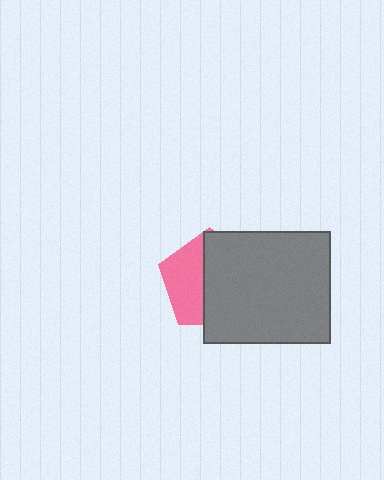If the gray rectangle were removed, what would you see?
You would see the complete pink pentagon.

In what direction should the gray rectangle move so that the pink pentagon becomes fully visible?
The gray rectangle should move right. That is the shortest direction to clear the overlap and leave the pink pentagon fully visible.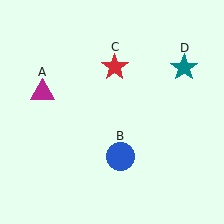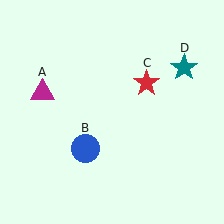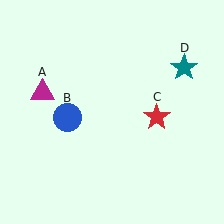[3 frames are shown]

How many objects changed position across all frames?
2 objects changed position: blue circle (object B), red star (object C).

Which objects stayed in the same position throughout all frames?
Magenta triangle (object A) and teal star (object D) remained stationary.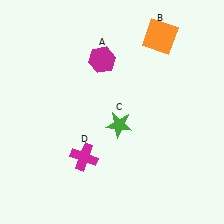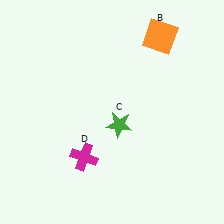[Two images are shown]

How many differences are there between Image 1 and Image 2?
There is 1 difference between the two images.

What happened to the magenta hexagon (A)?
The magenta hexagon (A) was removed in Image 2. It was in the top-left area of Image 1.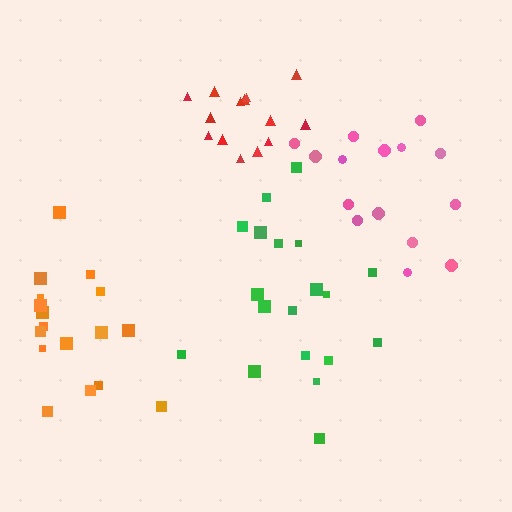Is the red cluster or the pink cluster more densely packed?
Red.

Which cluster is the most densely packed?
Red.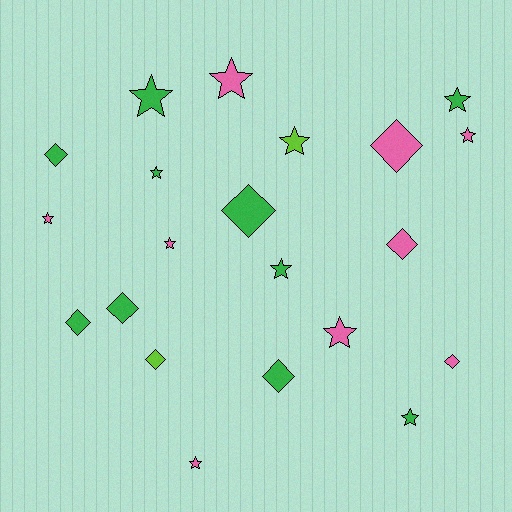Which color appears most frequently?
Green, with 10 objects.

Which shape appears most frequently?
Star, with 12 objects.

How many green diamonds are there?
There are 5 green diamonds.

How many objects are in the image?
There are 21 objects.